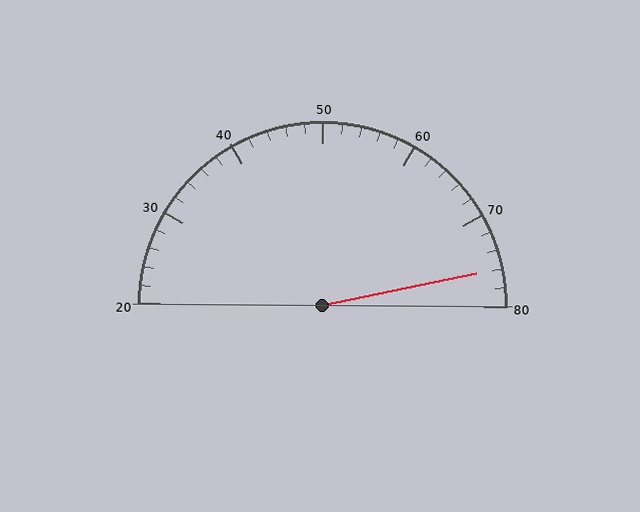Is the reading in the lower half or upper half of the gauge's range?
The reading is in the upper half of the range (20 to 80).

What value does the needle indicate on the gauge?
The needle indicates approximately 76.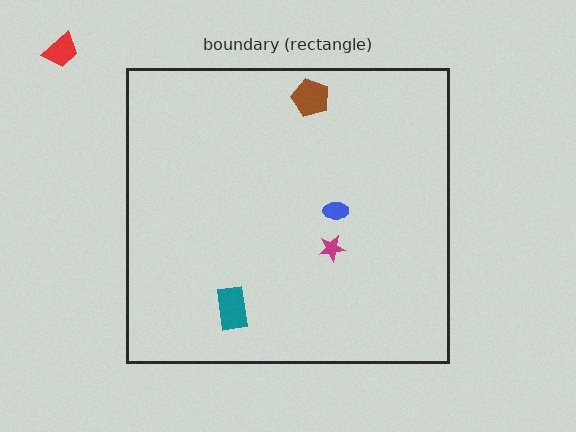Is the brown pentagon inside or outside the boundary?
Inside.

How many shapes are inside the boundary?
4 inside, 1 outside.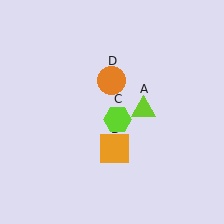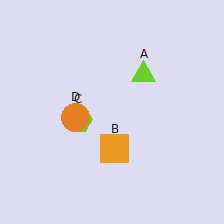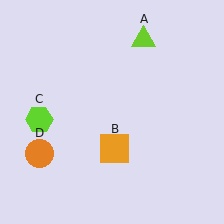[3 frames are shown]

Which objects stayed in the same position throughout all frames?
Orange square (object B) remained stationary.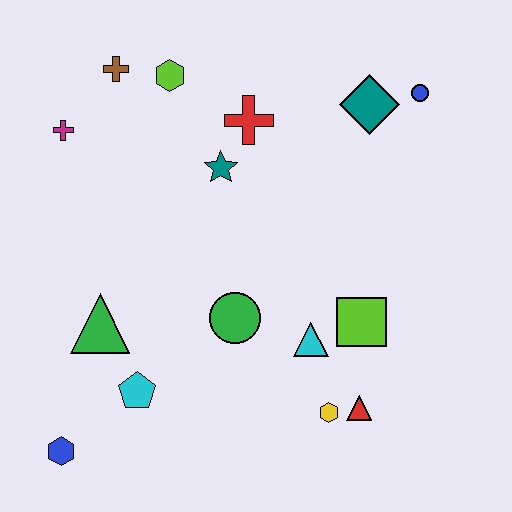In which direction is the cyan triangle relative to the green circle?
The cyan triangle is to the right of the green circle.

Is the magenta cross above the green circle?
Yes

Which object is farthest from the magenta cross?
The red triangle is farthest from the magenta cross.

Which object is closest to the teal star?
The red cross is closest to the teal star.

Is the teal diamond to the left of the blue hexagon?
No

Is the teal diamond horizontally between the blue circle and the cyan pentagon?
Yes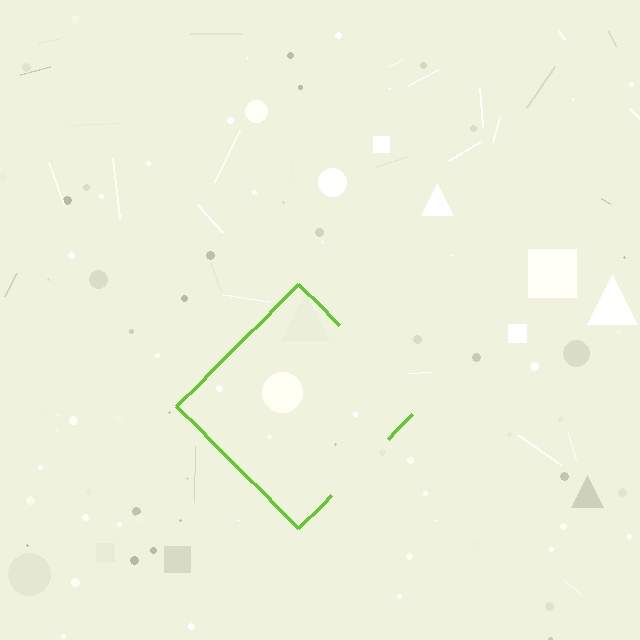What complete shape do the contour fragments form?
The contour fragments form a diamond.